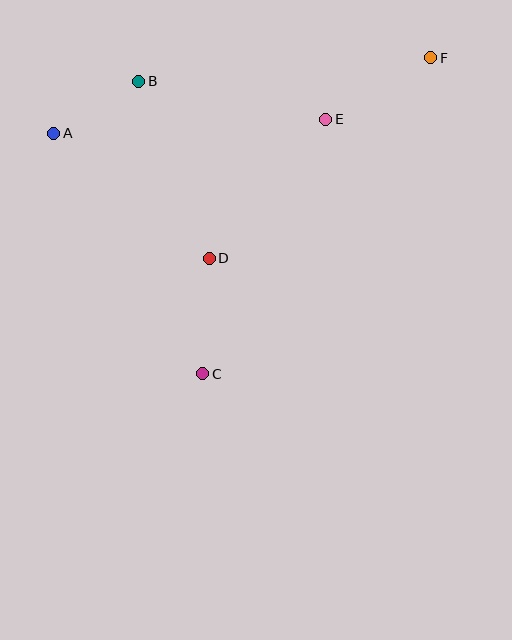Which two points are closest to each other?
Points A and B are closest to each other.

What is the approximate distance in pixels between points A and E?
The distance between A and E is approximately 272 pixels.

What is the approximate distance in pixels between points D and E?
The distance between D and E is approximately 181 pixels.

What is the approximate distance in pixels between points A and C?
The distance between A and C is approximately 283 pixels.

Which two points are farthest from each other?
Points C and F are farthest from each other.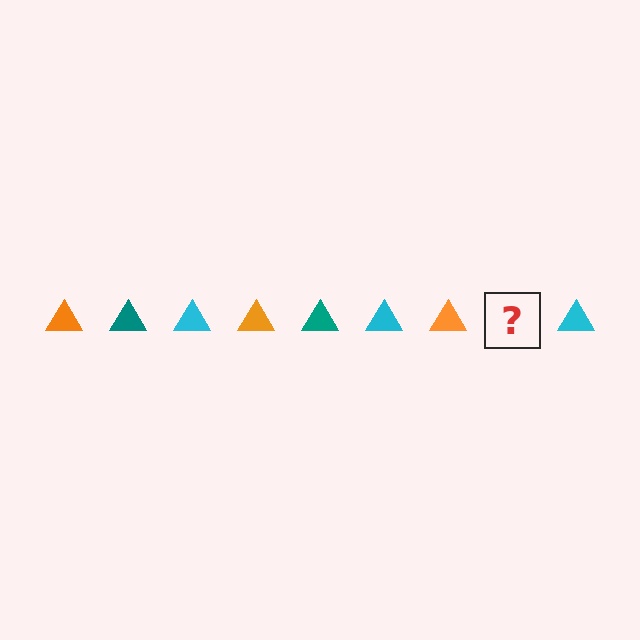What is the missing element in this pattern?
The missing element is a teal triangle.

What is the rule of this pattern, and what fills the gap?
The rule is that the pattern cycles through orange, teal, cyan triangles. The gap should be filled with a teal triangle.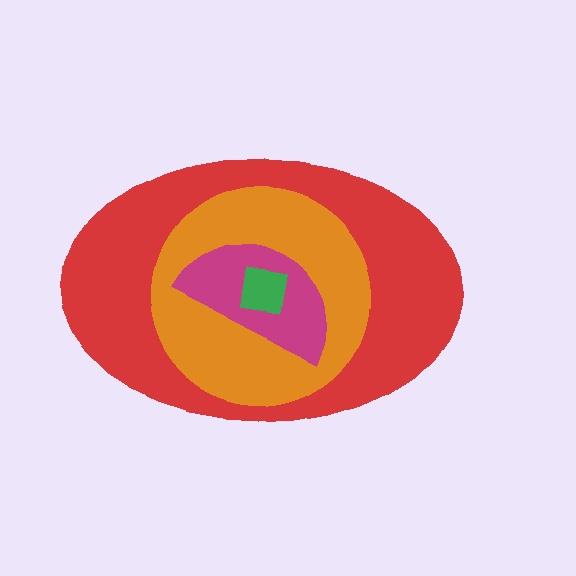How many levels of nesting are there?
4.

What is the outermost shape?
The red ellipse.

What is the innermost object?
The green square.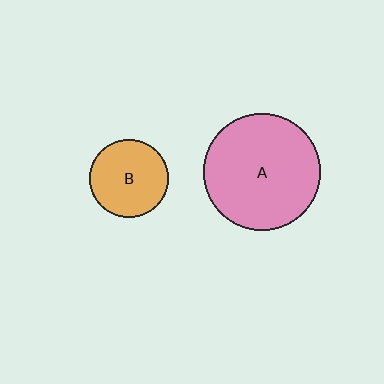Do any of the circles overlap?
No, none of the circles overlap.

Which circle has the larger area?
Circle A (pink).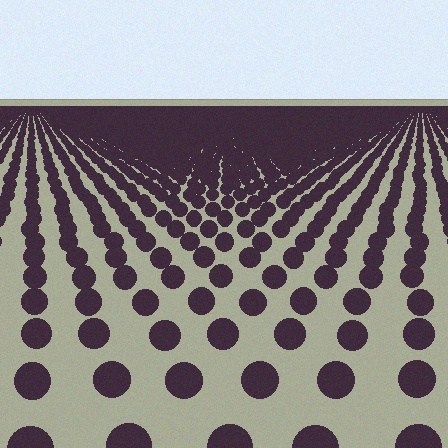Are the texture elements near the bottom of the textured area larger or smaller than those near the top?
Larger. Near the bottom, elements are closer to the viewer and appear at a bigger on-screen size.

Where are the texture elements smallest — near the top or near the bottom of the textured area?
Near the top.